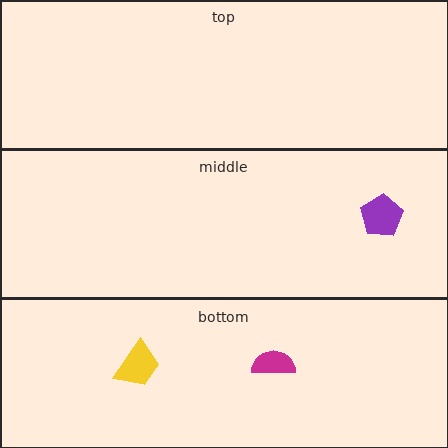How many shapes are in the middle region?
1.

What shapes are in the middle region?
The purple pentagon.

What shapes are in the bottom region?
The yellow trapezoid, the magenta semicircle.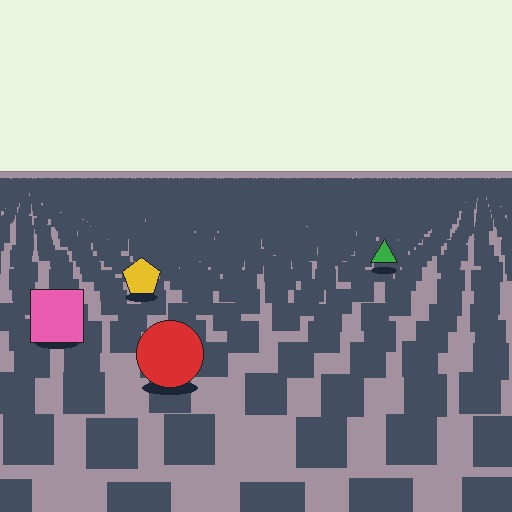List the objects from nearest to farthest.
From nearest to farthest: the red circle, the pink square, the yellow pentagon, the green triangle.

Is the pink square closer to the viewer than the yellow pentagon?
Yes. The pink square is closer — you can tell from the texture gradient: the ground texture is coarser near it.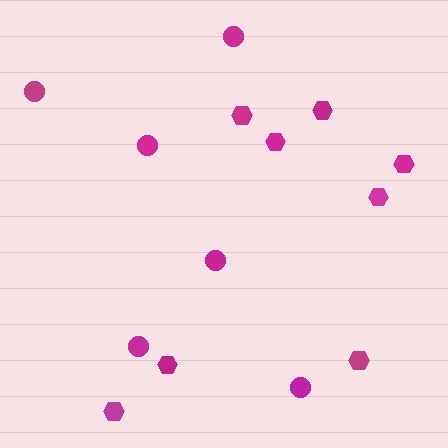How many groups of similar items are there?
There are 2 groups: one group of hexagons (8) and one group of circles (6).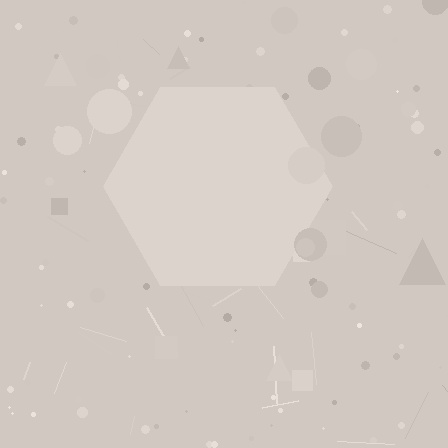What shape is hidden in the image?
A hexagon is hidden in the image.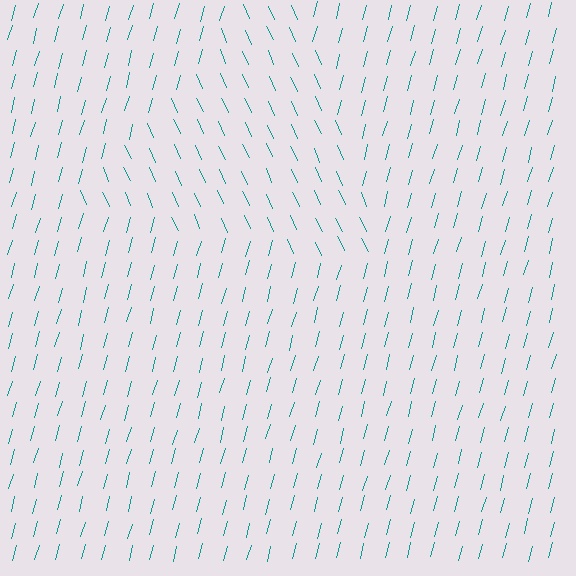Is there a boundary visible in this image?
Yes, there is a texture boundary formed by a change in line orientation.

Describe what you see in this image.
The image is filled with small teal line segments. A triangle region in the image has lines oriented differently from the surrounding lines, creating a visible texture boundary.